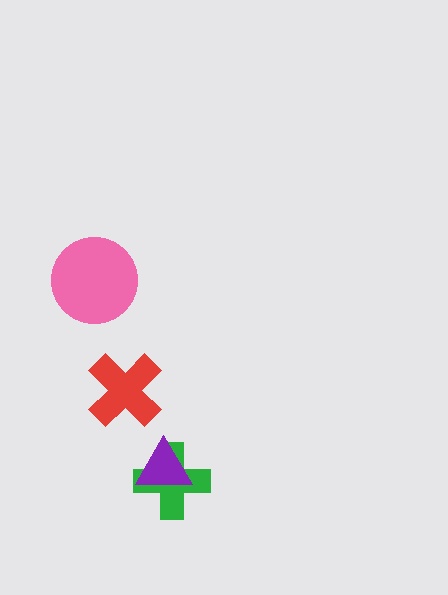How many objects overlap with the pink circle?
0 objects overlap with the pink circle.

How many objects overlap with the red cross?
0 objects overlap with the red cross.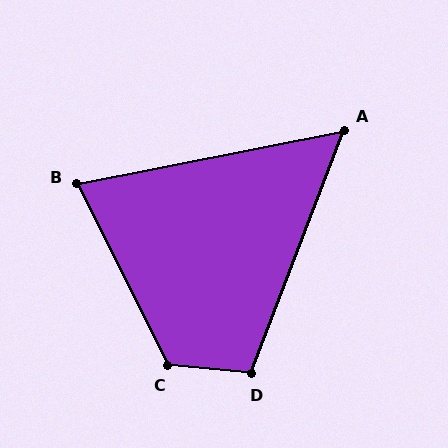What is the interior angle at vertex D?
Approximately 105 degrees (obtuse).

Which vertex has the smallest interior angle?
A, at approximately 58 degrees.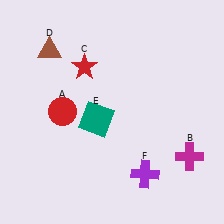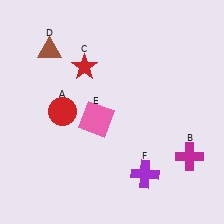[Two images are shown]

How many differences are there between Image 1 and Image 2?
There is 1 difference between the two images.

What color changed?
The square (E) changed from teal in Image 1 to pink in Image 2.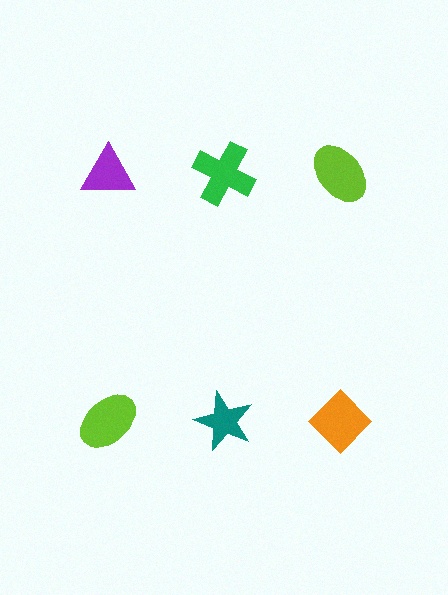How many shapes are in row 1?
3 shapes.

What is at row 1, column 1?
A purple triangle.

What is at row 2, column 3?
An orange diamond.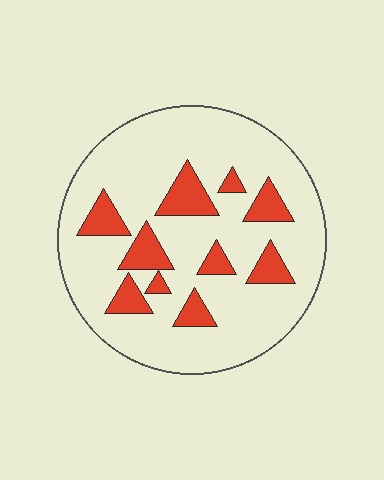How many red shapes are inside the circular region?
10.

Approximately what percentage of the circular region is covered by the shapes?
Approximately 20%.